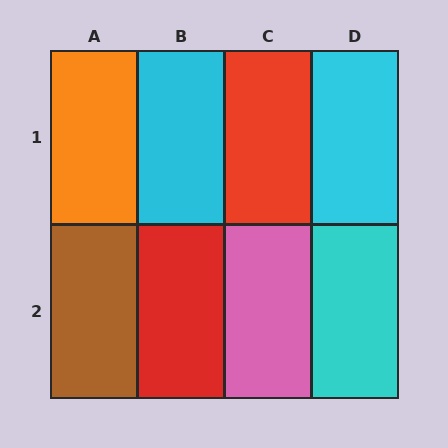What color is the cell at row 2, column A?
Brown.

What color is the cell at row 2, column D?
Cyan.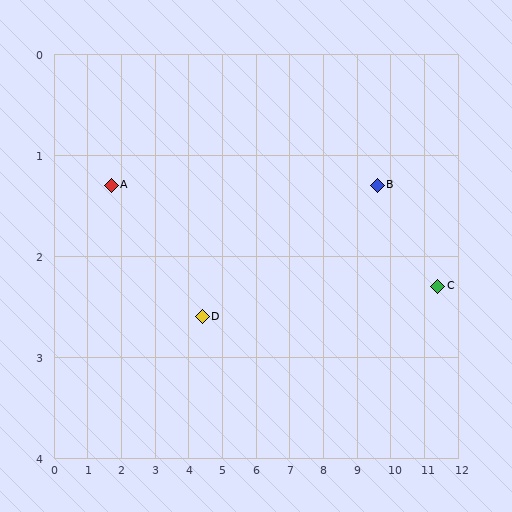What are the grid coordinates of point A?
Point A is at approximately (1.7, 1.3).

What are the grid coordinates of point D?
Point D is at approximately (4.4, 2.6).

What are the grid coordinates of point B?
Point B is at approximately (9.6, 1.3).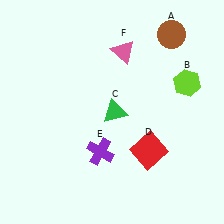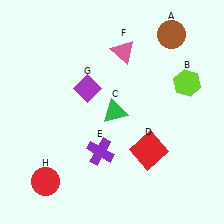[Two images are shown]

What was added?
A purple diamond (G), a red circle (H) were added in Image 2.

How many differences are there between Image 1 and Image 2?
There are 2 differences between the two images.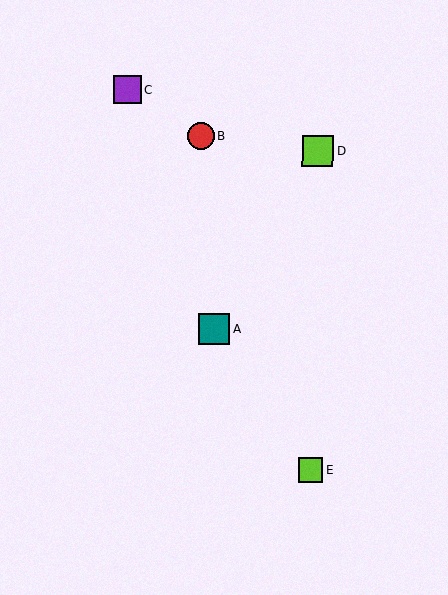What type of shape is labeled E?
Shape E is a lime square.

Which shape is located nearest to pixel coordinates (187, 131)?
The red circle (labeled B) at (201, 136) is nearest to that location.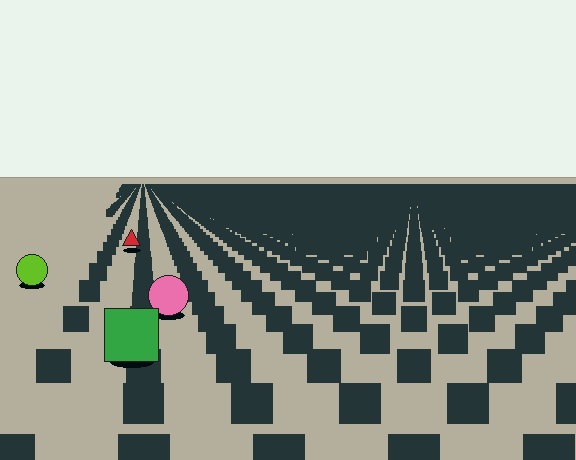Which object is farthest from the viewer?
The red triangle is farthest from the viewer. It appears smaller and the ground texture around it is denser.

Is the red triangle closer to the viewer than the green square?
No. The green square is closer — you can tell from the texture gradient: the ground texture is coarser near it.